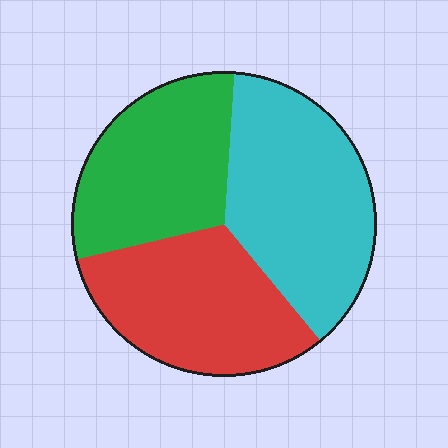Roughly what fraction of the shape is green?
Green covers 30% of the shape.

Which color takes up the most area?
Cyan, at roughly 40%.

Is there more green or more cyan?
Cyan.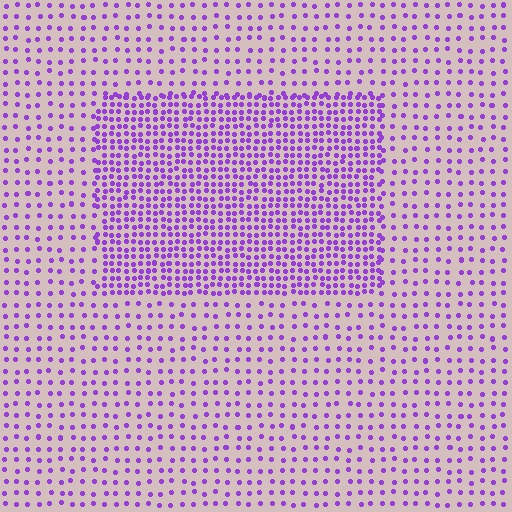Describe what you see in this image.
The image contains small purple elements arranged at two different densities. A rectangle-shaped region is visible where the elements are more densely packed than the surrounding area.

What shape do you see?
I see a rectangle.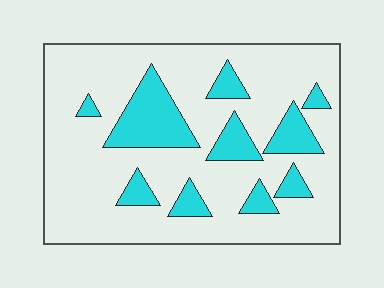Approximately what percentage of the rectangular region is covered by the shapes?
Approximately 20%.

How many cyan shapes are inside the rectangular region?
10.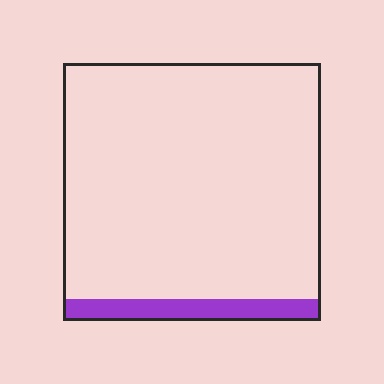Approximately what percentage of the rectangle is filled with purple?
Approximately 10%.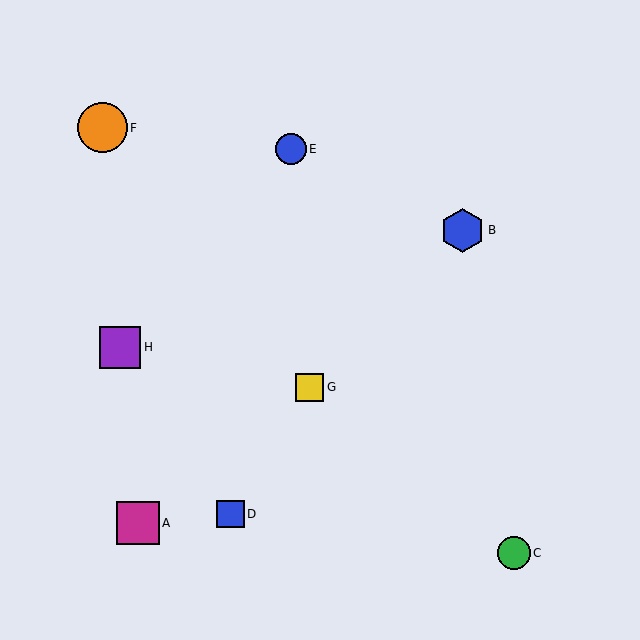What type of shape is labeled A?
Shape A is a magenta square.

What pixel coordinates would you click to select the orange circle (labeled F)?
Click at (102, 128) to select the orange circle F.